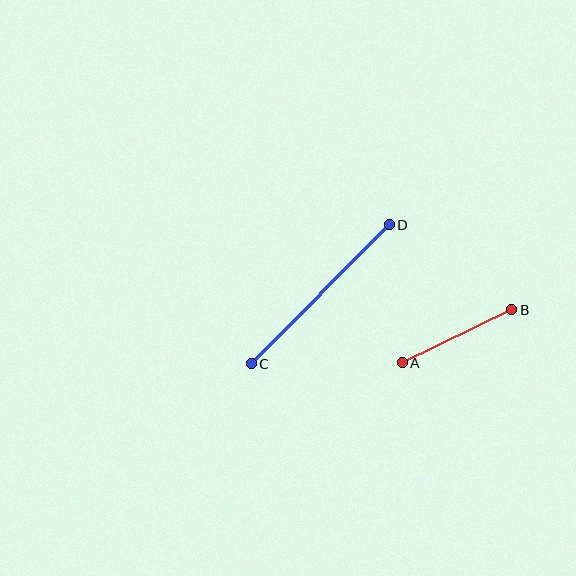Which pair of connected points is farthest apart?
Points C and D are farthest apart.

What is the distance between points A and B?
The distance is approximately 122 pixels.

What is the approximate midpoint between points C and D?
The midpoint is at approximately (320, 294) pixels.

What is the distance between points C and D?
The distance is approximately 196 pixels.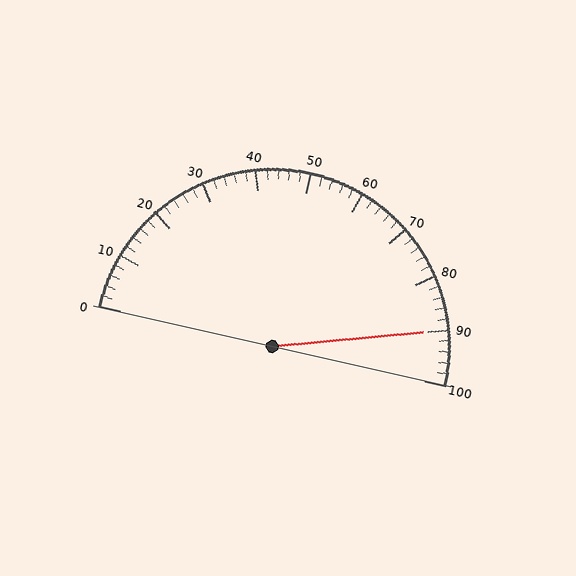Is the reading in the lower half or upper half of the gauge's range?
The reading is in the upper half of the range (0 to 100).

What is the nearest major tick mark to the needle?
The nearest major tick mark is 90.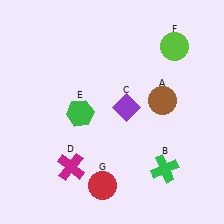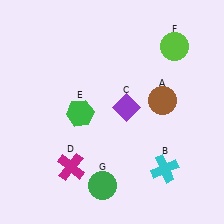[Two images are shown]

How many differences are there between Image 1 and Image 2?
There are 2 differences between the two images.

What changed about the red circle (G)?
In Image 1, G is red. In Image 2, it changed to green.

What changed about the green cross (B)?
In Image 1, B is green. In Image 2, it changed to cyan.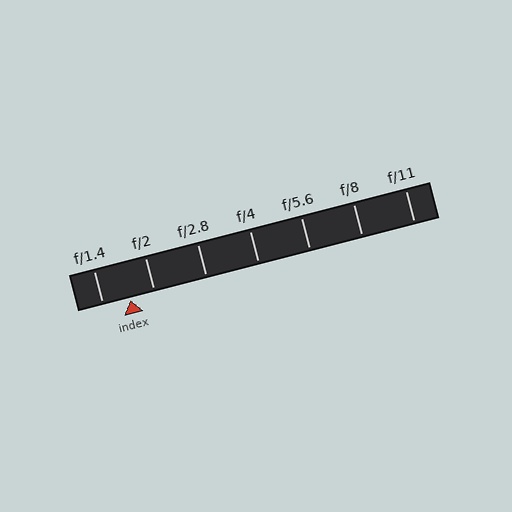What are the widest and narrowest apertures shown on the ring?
The widest aperture shown is f/1.4 and the narrowest is f/11.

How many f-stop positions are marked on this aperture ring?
There are 7 f-stop positions marked.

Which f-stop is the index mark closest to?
The index mark is closest to f/2.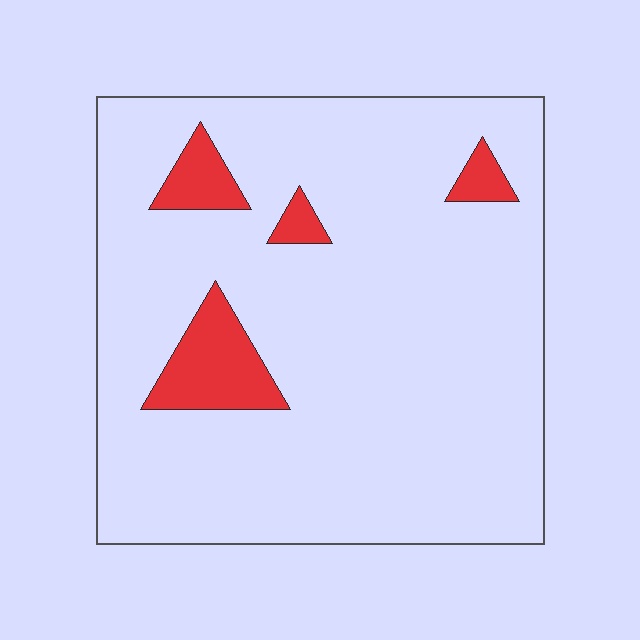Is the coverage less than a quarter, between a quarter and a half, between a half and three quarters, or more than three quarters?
Less than a quarter.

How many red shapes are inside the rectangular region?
4.